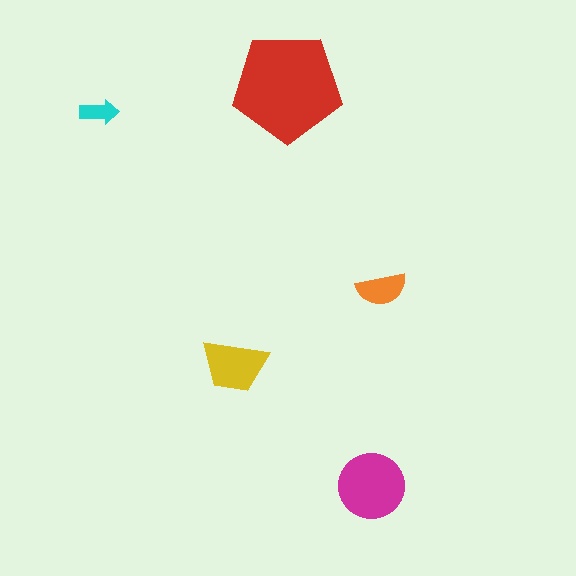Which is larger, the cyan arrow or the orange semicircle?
The orange semicircle.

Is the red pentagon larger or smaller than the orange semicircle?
Larger.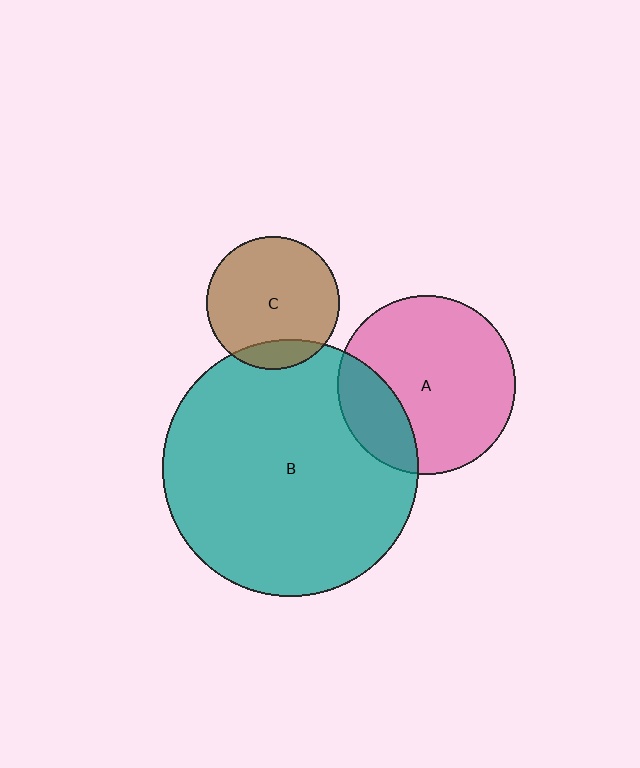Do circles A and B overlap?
Yes.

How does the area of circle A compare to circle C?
Approximately 1.8 times.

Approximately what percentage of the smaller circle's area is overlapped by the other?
Approximately 25%.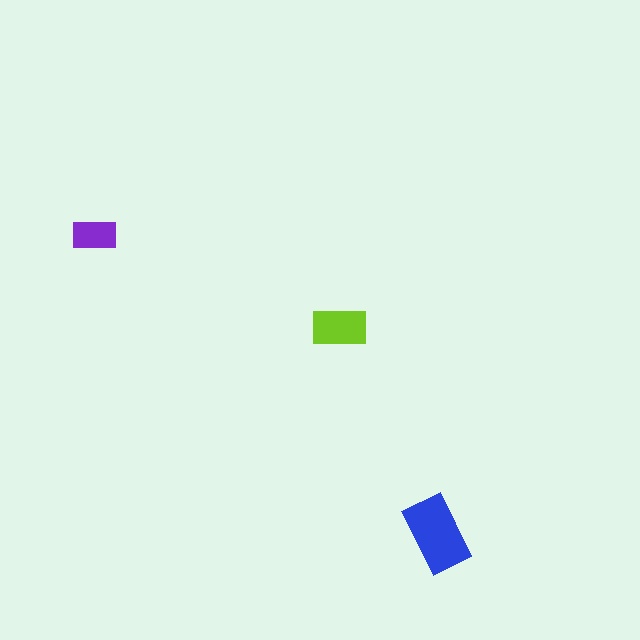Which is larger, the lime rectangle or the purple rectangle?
The lime one.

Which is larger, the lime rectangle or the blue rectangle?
The blue one.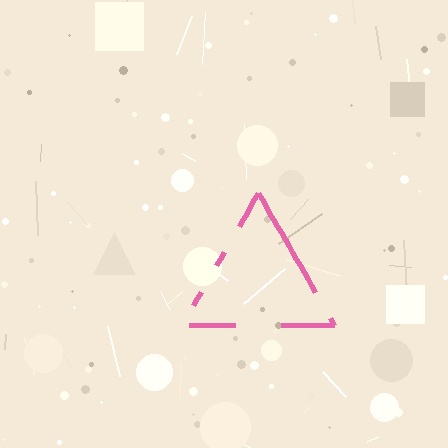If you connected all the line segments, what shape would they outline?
They would outline a triangle.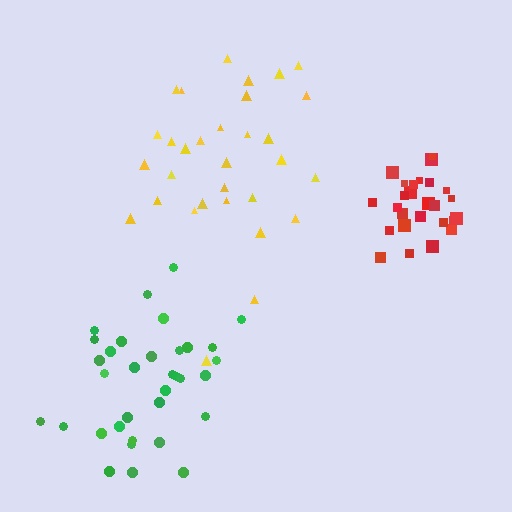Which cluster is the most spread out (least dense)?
Yellow.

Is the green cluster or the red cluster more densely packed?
Red.